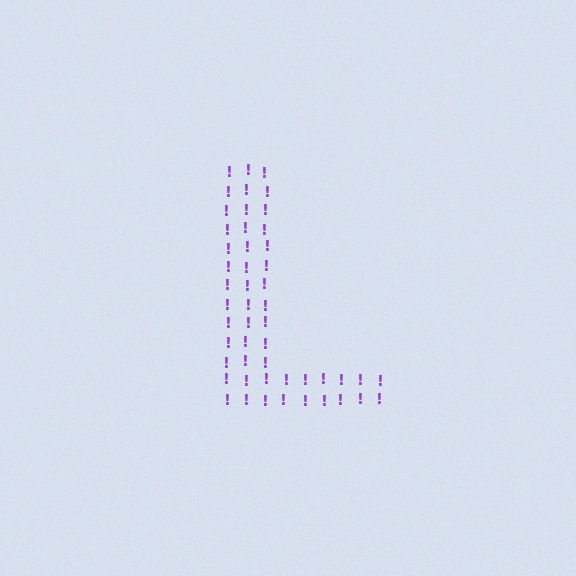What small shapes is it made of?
It is made of small exclamation marks.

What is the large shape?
The large shape is the letter L.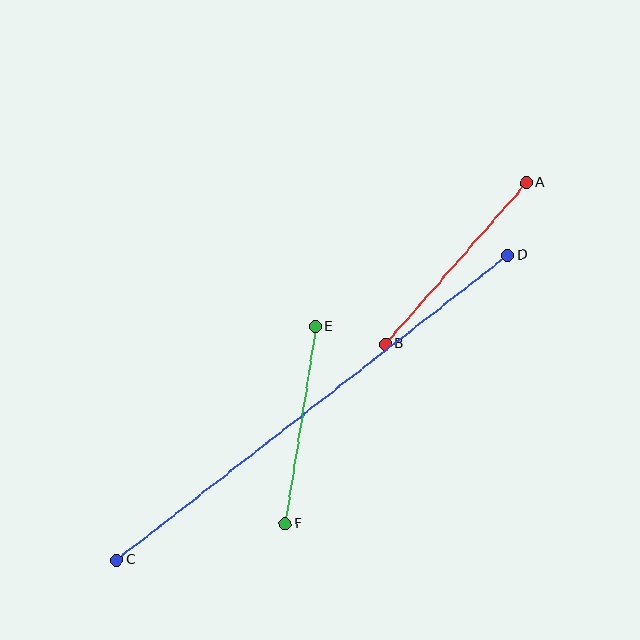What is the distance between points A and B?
The distance is approximately 215 pixels.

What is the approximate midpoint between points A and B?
The midpoint is at approximately (456, 263) pixels.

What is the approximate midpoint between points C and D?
The midpoint is at approximately (312, 408) pixels.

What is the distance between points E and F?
The distance is approximately 200 pixels.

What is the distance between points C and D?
The distance is approximately 496 pixels.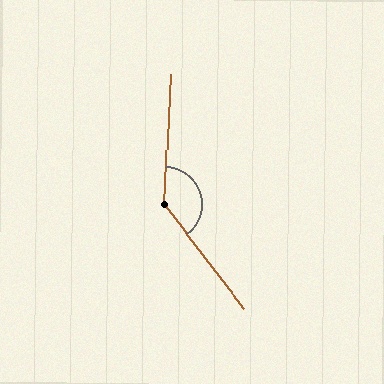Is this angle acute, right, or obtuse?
It is obtuse.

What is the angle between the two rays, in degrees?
Approximately 139 degrees.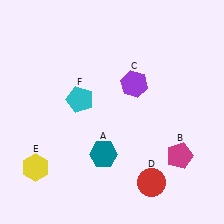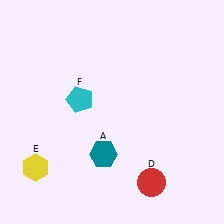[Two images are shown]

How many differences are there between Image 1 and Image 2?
There are 2 differences between the two images.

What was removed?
The magenta pentagon (B), the purple hexagon (C) were removed in Image 2.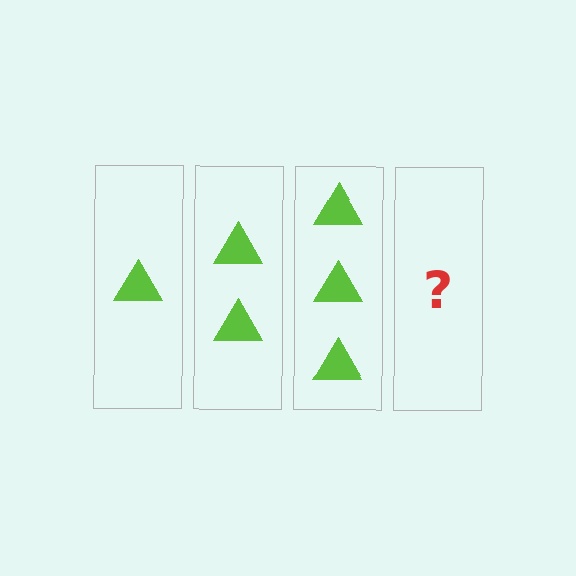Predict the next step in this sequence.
The next step is 4 triangles.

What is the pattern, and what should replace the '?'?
The pattern is that each step adds one more triangle. The '?' should be 4 triangles.